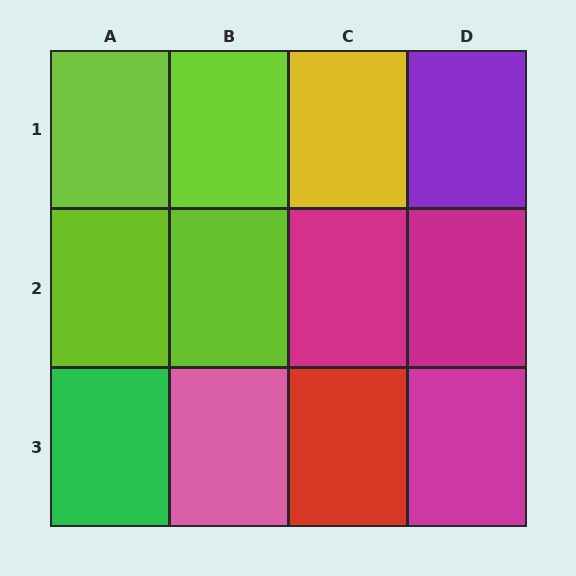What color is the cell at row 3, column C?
Red.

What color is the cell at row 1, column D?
Purple.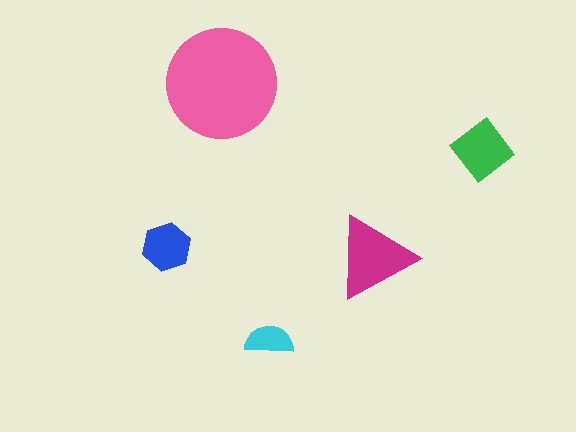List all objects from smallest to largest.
The cyan semicircle, the blue hexagon, the green diamond, the magenta triangle, the pink circle.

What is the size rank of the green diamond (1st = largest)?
3rd.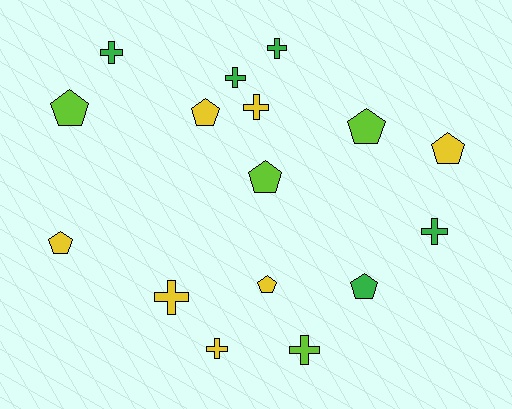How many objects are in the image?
There are 16 objects.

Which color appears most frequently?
Yellow, with 7 objects.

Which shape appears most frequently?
Cross, with 8 objects.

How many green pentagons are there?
There is 1 green pentagon.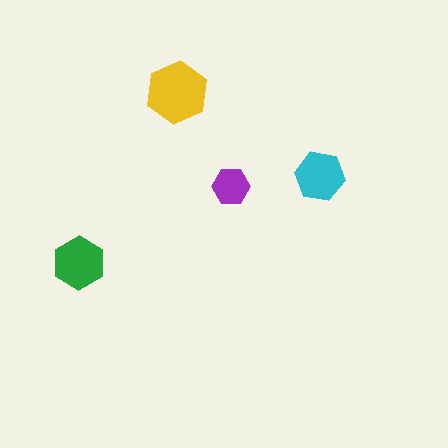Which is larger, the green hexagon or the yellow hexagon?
The yellow one.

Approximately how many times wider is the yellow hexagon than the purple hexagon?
About 1.5 times wider.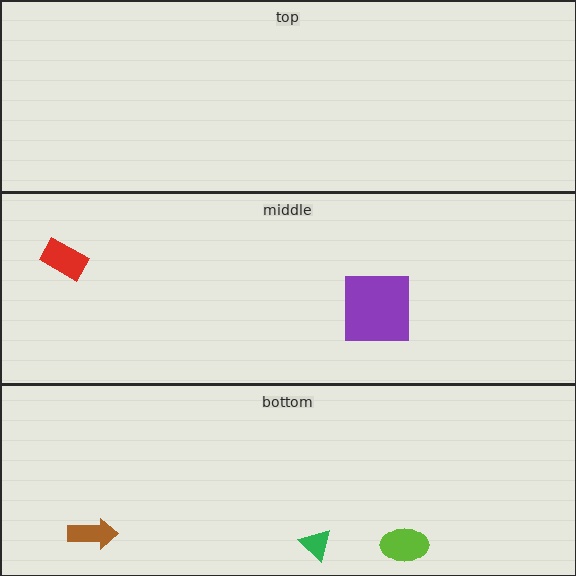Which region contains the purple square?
The middle region.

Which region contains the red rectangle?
The middle region.